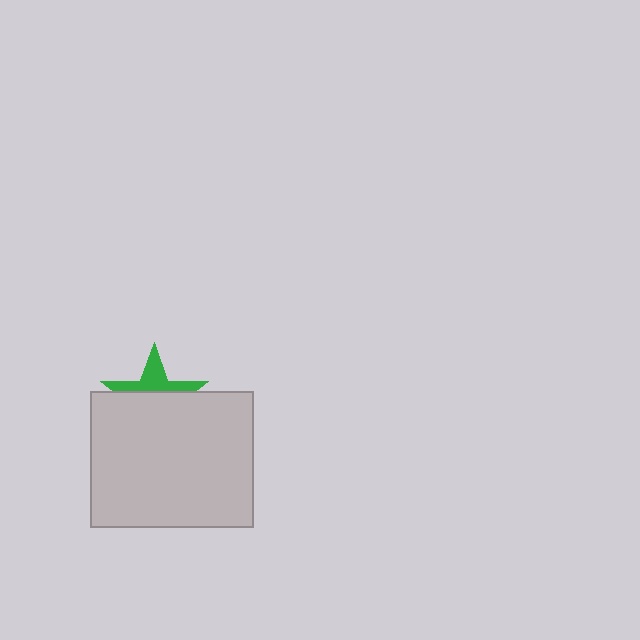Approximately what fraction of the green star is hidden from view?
Roughly 61% of the green star is hidden behind the light gray rectangle.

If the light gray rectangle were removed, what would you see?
You would see the complete green star.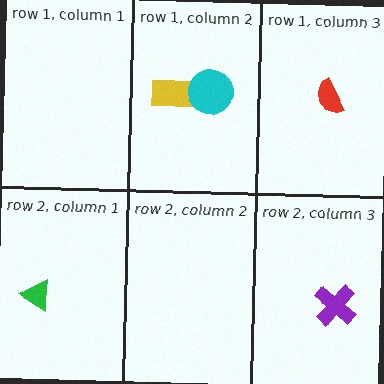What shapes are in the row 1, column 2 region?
The yellow rectangle, the cyan circle.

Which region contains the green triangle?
The row 2, column 1 region.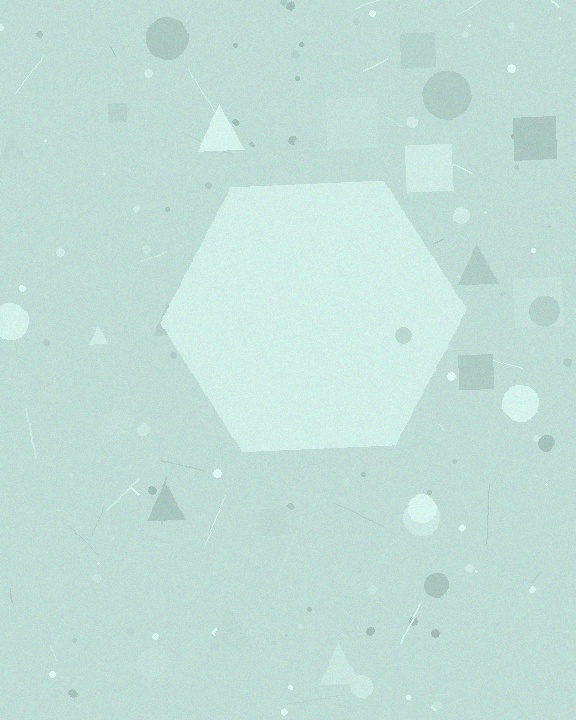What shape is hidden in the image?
A hexagon is hidden in the image.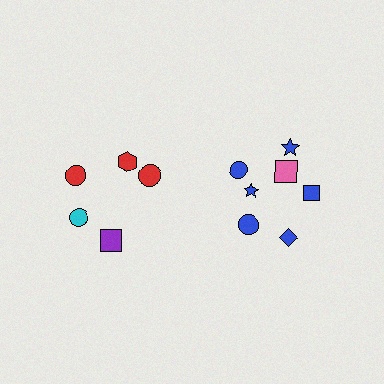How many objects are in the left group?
There are 5 objects.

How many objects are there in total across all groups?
There are 12 objects.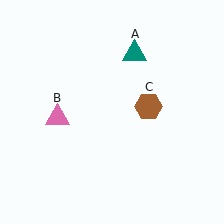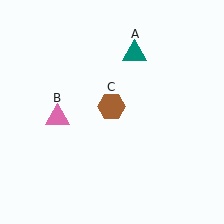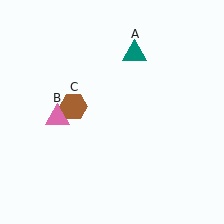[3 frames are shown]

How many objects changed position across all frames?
1 object changed position: brown hexagon (object C).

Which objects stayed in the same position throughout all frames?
Teal triangle (object A) and pink triangle (object B) remained stationary.